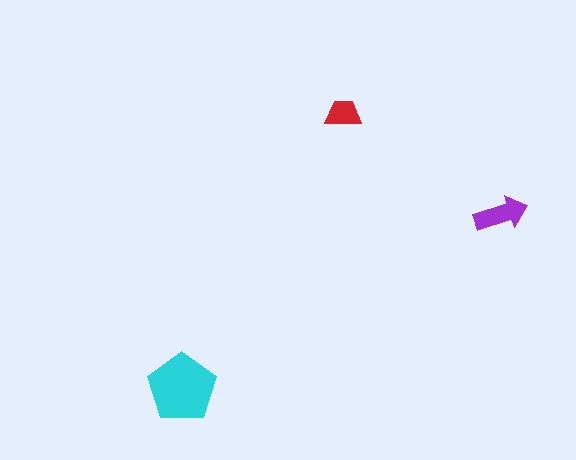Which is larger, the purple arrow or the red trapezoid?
The purple arrow.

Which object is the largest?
The cyan pentagon.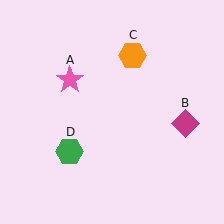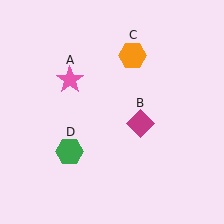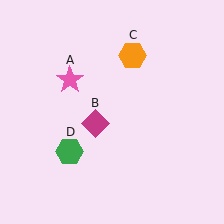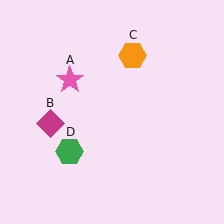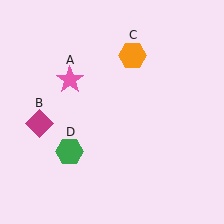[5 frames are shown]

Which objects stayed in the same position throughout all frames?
Pink star (object A) and orange hexagon (object C) and green hexagon (object D) remained stationary.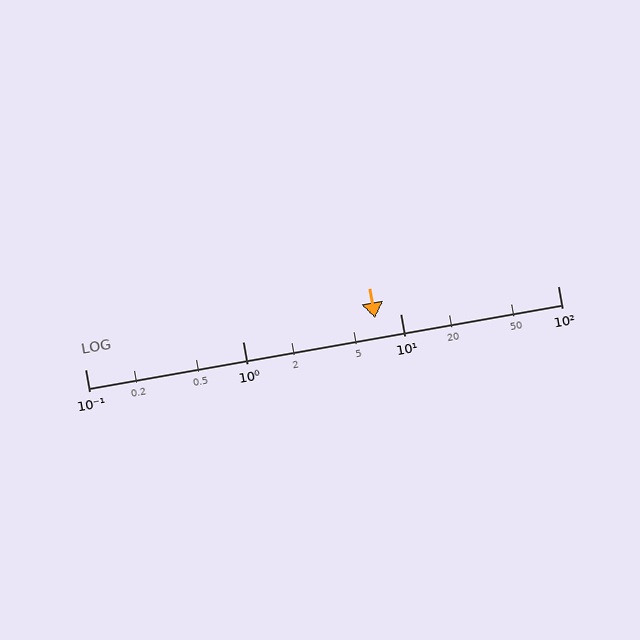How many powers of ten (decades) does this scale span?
The scale spans 3 decades, from 0.1 to 100.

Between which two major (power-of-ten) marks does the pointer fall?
The pointer is between 1 and 10.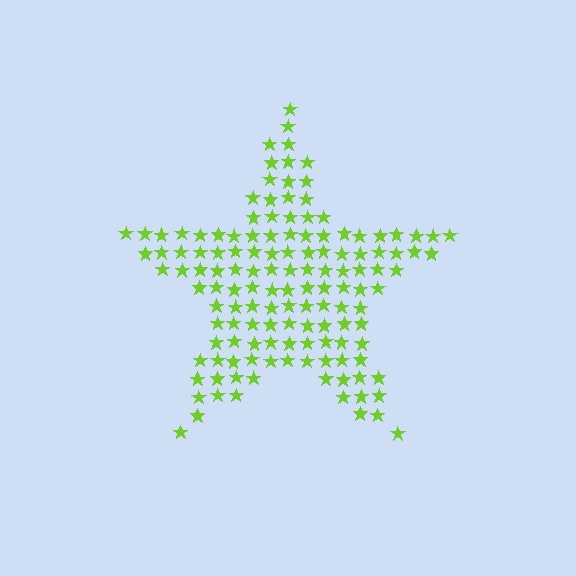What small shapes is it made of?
It is made of small stars.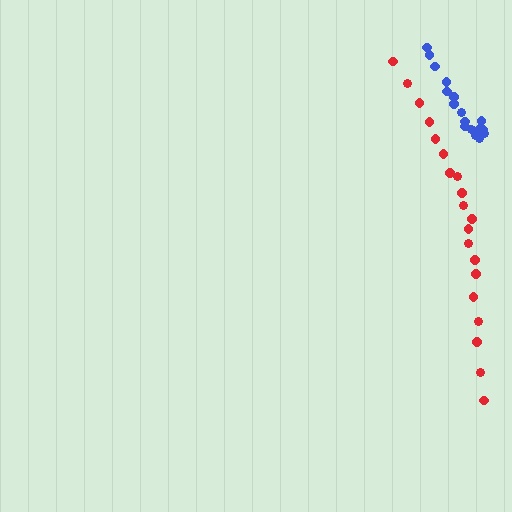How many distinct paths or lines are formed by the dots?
There are 2 distinct paths.